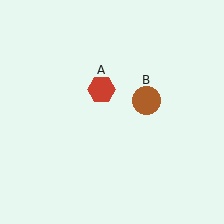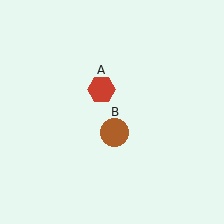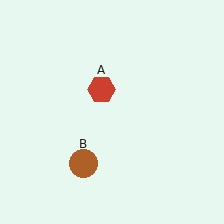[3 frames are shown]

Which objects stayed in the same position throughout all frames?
Red hexagon (object A) remained stationary.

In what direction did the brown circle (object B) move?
The brown circle (object B) moved down and to the left.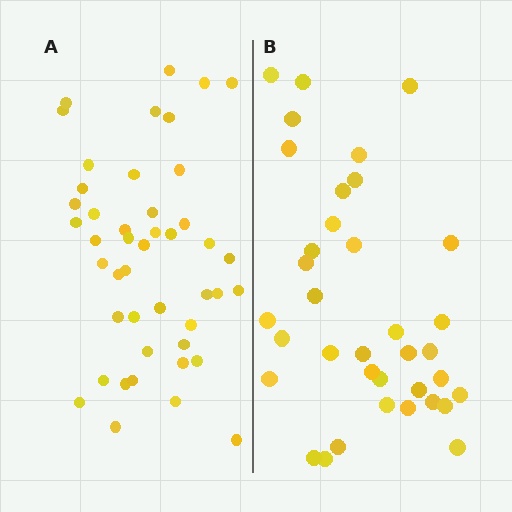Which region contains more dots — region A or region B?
Region A (the left region) has more dots.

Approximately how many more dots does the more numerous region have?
Region A has roughly 8 or so more dots than region B.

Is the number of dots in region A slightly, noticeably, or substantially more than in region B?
Region A has noticeably more, but not dramatically so. The ratio is roughly 1.2 to 1.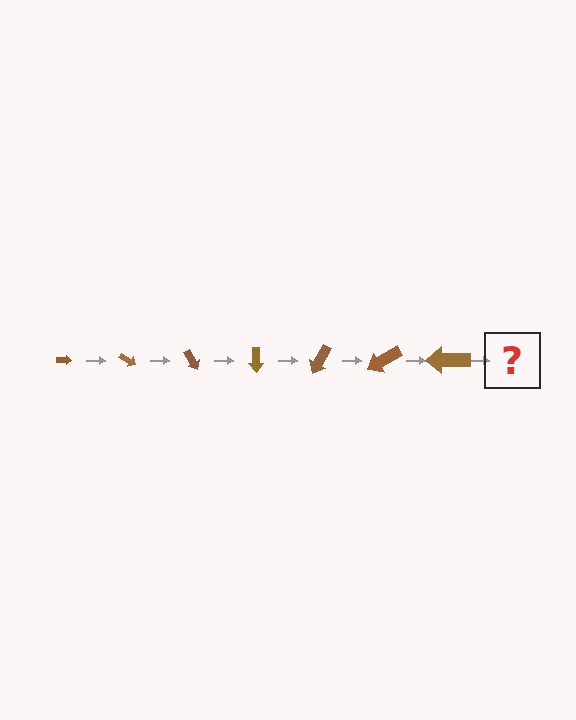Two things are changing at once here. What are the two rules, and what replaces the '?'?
The two rules are that the arrow grows larger each step and it rotates 30 degrees each step. The '?' should be an arrow, larger than the previous one and rotated 210 degrees from the start.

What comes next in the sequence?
The next element should be an arrow, larger than the previous one and rotated 210 degrees from the start.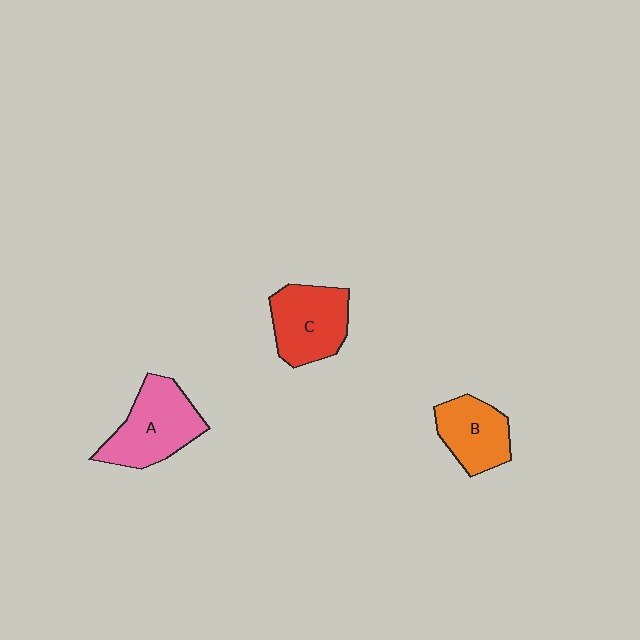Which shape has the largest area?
Shape A (pink).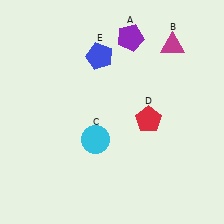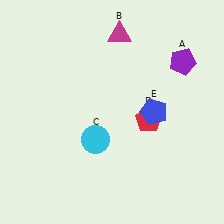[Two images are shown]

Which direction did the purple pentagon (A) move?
The purple pentagon (A) moved right.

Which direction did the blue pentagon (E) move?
The blue pentagon (E) moved down.